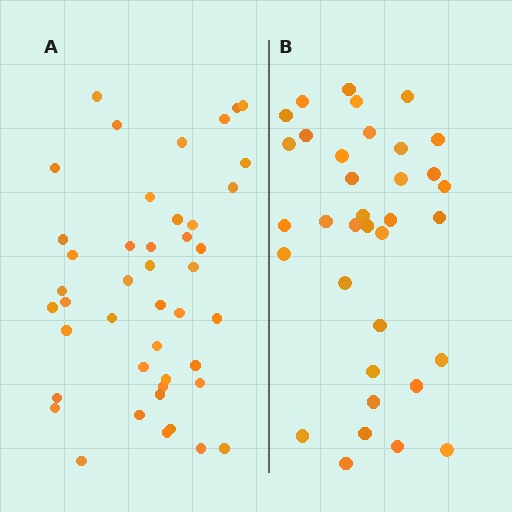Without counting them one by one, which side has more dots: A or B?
Region A (the left region) has more dots.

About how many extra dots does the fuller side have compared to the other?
Region A has roughly 8 or so more dots than region B.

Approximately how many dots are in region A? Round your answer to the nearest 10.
About 40 dots. (The exact count is 44, which rounds to 40.)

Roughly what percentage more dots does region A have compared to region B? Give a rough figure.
About 25% more.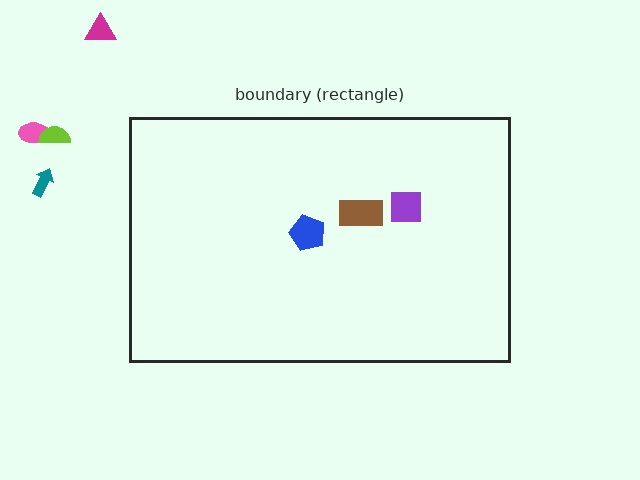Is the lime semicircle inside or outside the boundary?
Outside.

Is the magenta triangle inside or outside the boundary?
Outside.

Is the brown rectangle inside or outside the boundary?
Inside.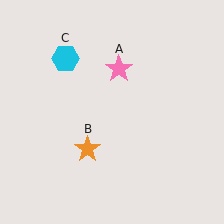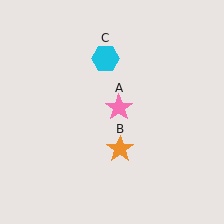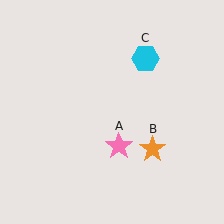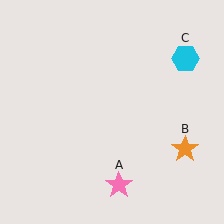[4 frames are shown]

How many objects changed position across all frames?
3 objects changed position: pink star (object A), orange star (object B), cyan hexagon (object C).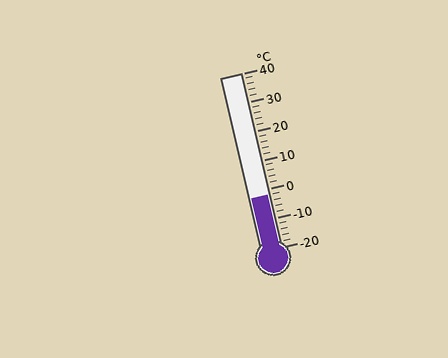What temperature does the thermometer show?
The thermometer shows approximately -2°C.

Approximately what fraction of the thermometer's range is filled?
The thermometer is filled to approximately 30% of its range.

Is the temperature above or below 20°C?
The temperature is below 20°C.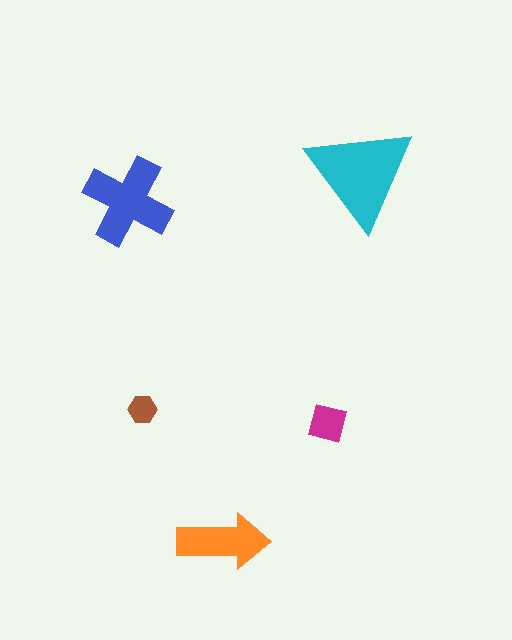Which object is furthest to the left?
The blue cross is leftmost.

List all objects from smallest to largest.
The brown hexagon, the magenta square, the orange arrow, the blue cross, the cyan triangle.